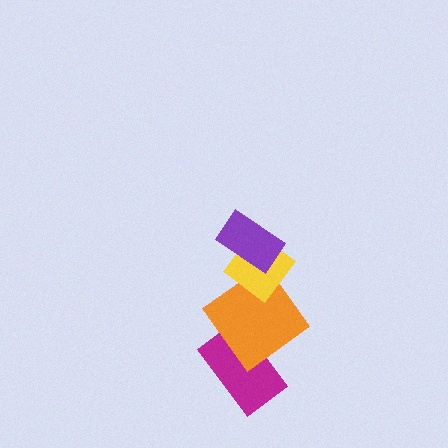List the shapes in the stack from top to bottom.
From top to bottom: the purple rectangle, the yellow diamond, the orange diamond, the magenta rectangle.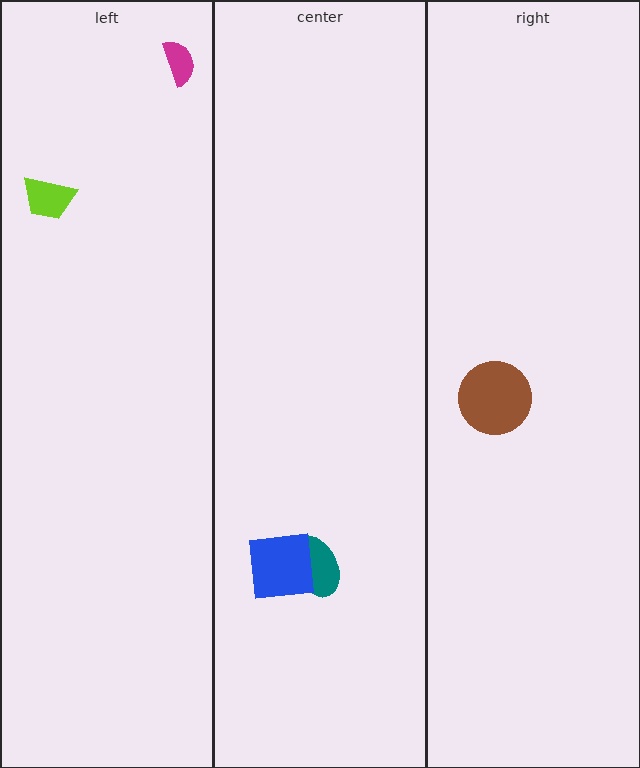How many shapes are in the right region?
1.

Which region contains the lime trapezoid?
The left region.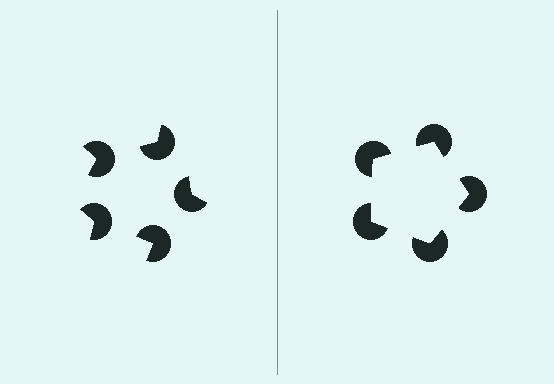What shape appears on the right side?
An illusory pentagon.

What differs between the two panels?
The pac-man discs are positioned identically on both sides; only the wedge orientations differ. On the right they align to a pentagon; on the left they are misaligned.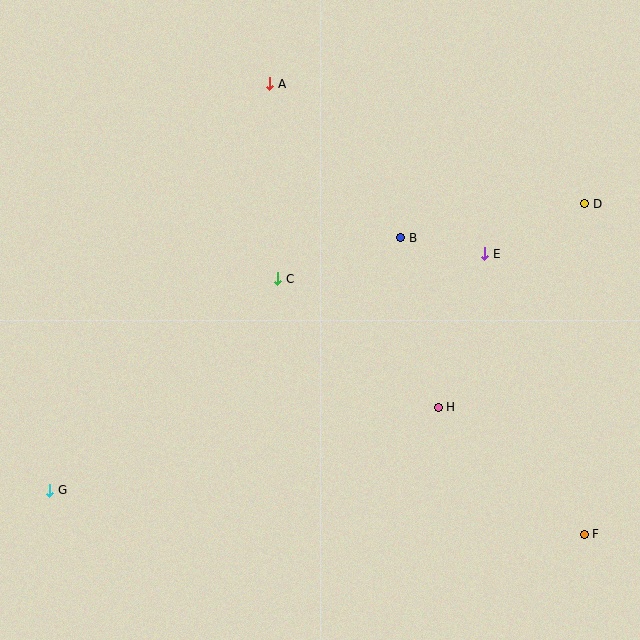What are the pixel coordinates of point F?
Point F is at (584, 534).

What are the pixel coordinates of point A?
Point A is at (270, 84).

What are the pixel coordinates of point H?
Point H is at (438, 407).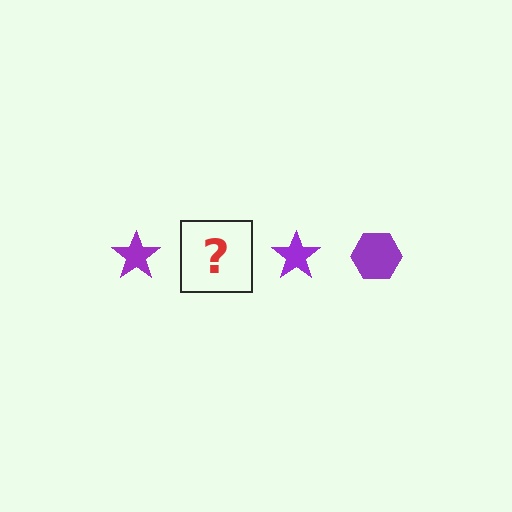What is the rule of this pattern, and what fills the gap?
The rule is that the pattern cycles through star, hexagon shapes in purple. The gap should be filled with a purple hexagon.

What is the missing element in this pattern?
The missing element is a purple hexagon.